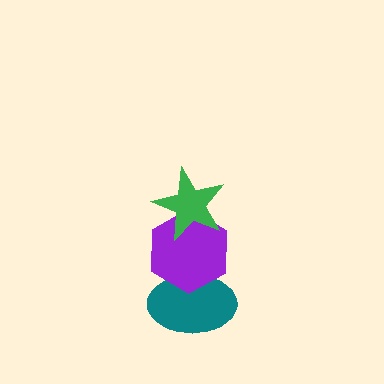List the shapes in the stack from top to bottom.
From top to bottom: the green star, the purple hexagon, the teal ellipse.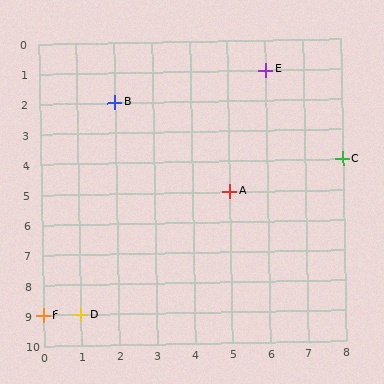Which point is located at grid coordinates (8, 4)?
Point C is at (8, 4).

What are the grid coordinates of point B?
Point B is at grid coordinates (2, 2).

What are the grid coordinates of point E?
Point E is at grid coordinates (6, 1).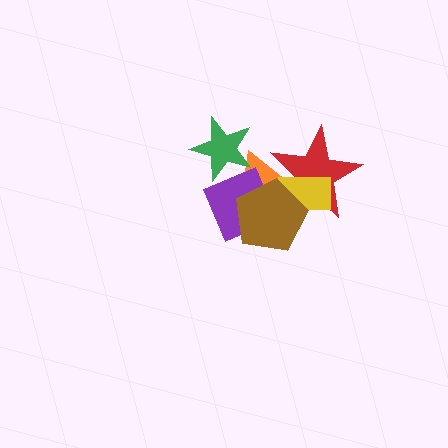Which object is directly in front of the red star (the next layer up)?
The yellow rectangle is directly in front of the red star.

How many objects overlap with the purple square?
2 objects overlap with the purple square.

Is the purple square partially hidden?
Yes, it is partially covered by another shape.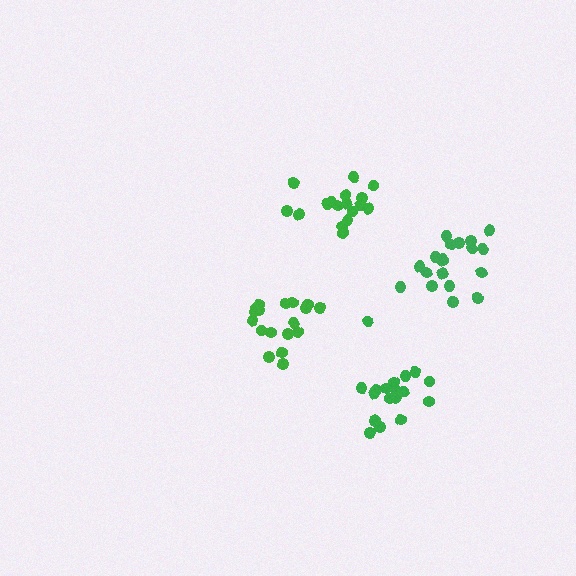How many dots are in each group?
Group 1: 18 dots, Group 2: 19 dots, Group 3: 19 dots, Group 4: 17 dots (73 total).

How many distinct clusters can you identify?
There are 4 distinct clusters.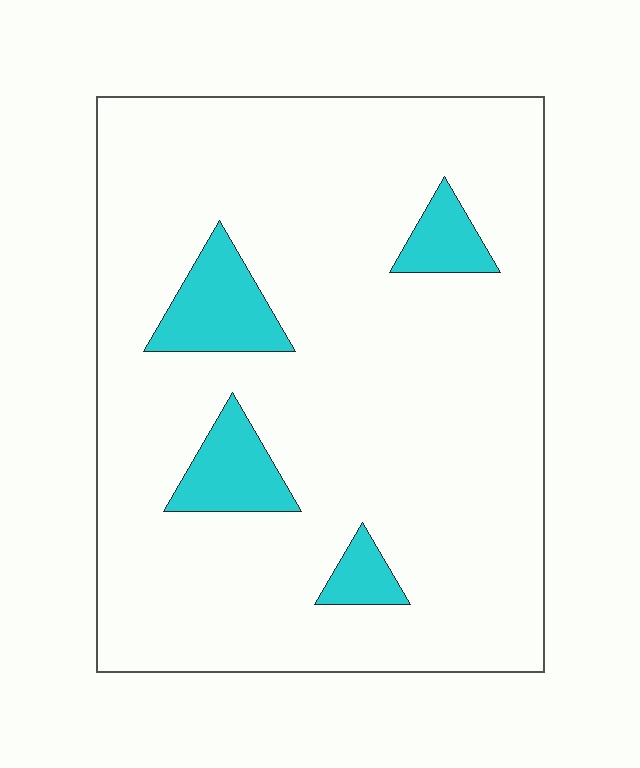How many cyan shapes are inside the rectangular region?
4.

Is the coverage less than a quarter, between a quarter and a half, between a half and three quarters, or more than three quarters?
Less than a quarter.